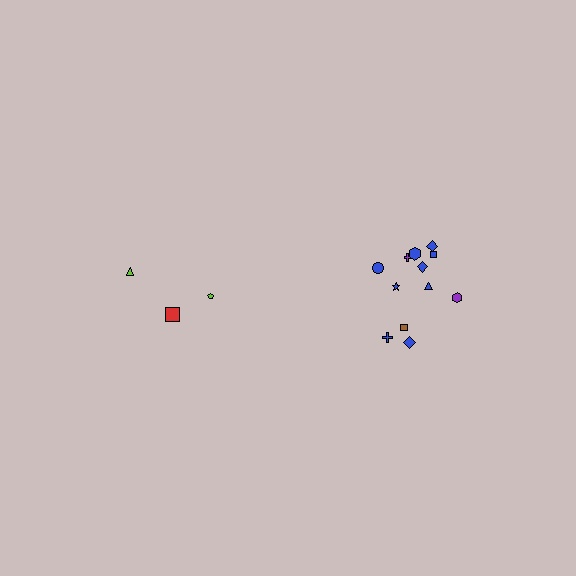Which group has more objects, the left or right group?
The right group.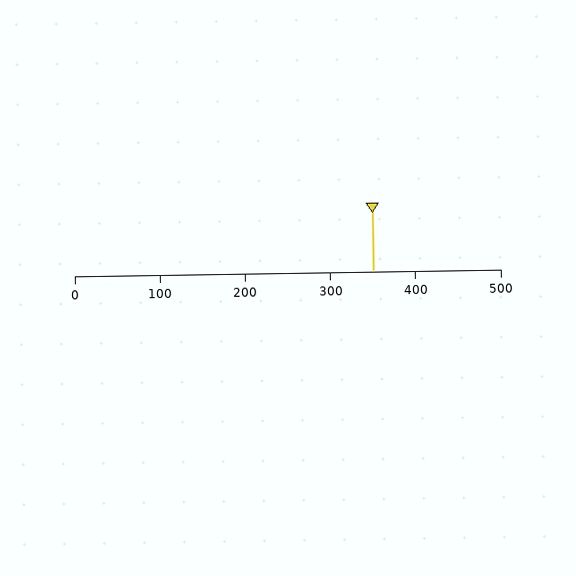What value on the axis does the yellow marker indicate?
The marker indicates approximately 350.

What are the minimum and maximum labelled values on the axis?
The axis runs from 0 to 500.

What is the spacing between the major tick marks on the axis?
The major ticks are spaced 100 apart.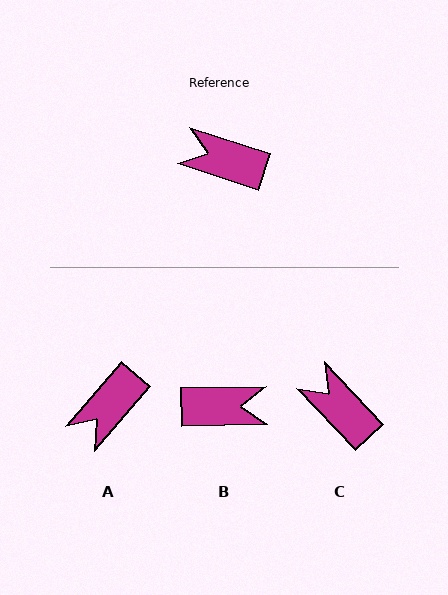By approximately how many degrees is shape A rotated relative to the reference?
Approximately 67 degrees counter-clockwise.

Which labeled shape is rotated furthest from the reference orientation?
B, about 161 degrees away.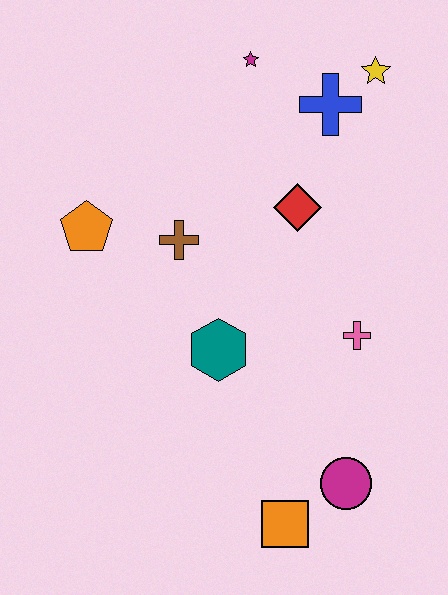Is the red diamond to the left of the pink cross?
Yes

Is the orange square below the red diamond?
Yes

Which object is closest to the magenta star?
The blue cross is closest to the magenta star.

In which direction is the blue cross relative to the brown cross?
The blue cross is to the right of the brown cross.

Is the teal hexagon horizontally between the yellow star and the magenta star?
No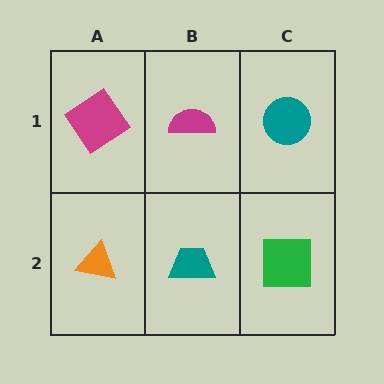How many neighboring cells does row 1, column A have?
2.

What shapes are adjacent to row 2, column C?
A teal circle (row 1, column C), a teal trapezoid (row 2, column B).